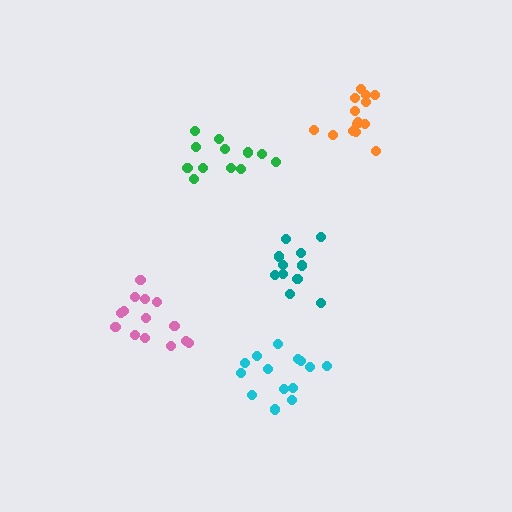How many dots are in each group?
Group 1: 14 dots, Group 2: 11 dots, Group 3: 15 dots, Group 4: 14 dots, Group 5: 12 dots (66 total).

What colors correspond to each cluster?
The clusters are colored: pink, teal, orange, cyan, green.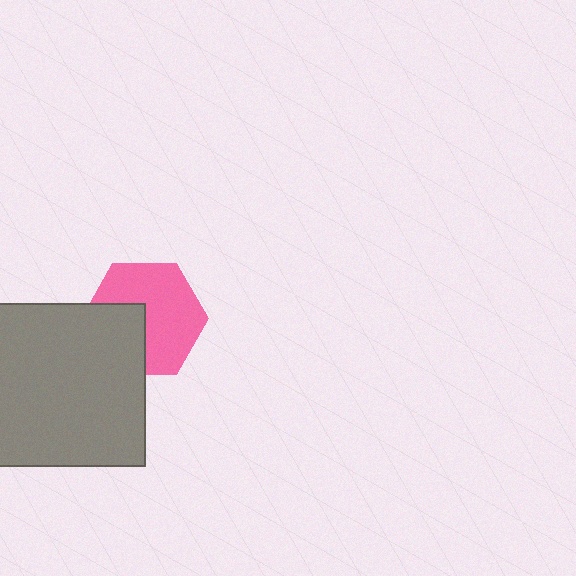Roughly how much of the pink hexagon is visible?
Most of it is visible (roughly 66%).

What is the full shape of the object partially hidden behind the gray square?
The partially hidden object is a pink hexagon.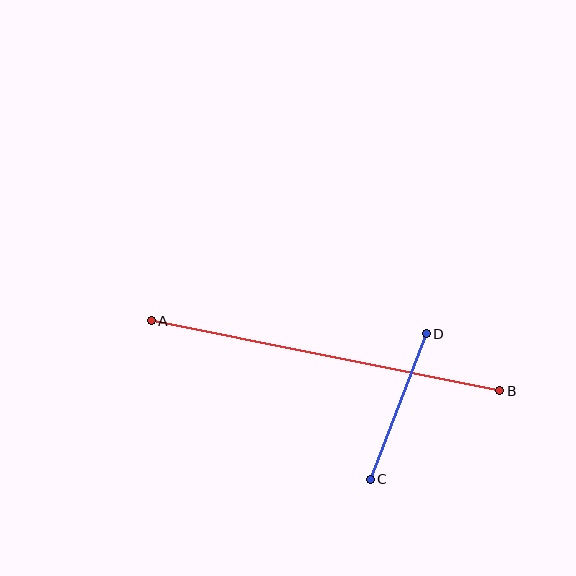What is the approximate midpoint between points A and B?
The midpoint is at approximately (325, 356) pixels.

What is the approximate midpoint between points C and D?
The midpoint is at approximately (398, 407) pixels.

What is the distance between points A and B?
The distance is approximately 355 pixels.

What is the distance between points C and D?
The distance is approximately 156 pixels.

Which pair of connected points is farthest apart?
Points A and B are farthest apart.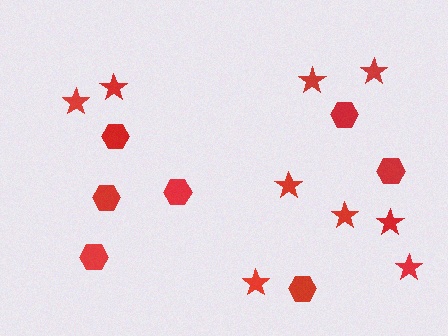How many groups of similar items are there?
There are 2 groups: one group of stars (9) and one group of hexagons (7).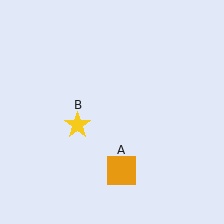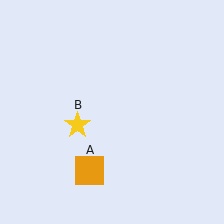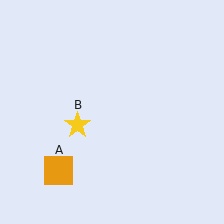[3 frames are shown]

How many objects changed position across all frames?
1 object changed position: orange square (object A).